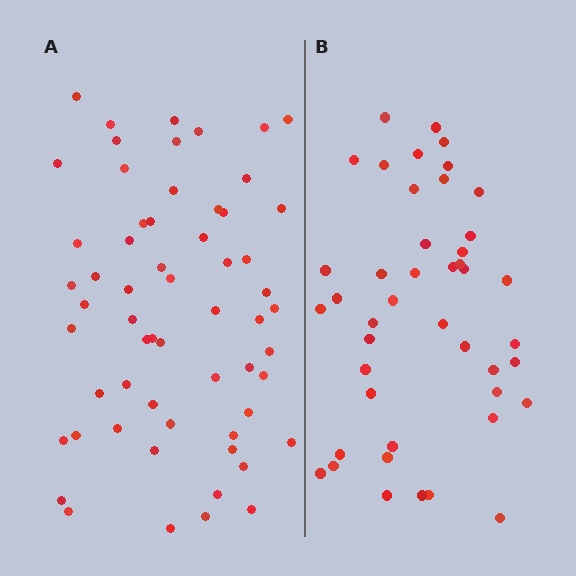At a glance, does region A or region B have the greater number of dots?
Region A (the left region) has more dots.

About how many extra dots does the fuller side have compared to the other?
Region A has approximately 15 more dots than region B.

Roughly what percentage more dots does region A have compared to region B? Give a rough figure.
About 35% more.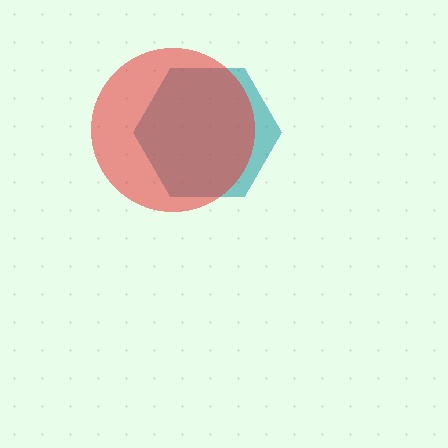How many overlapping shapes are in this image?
There are 2 overlapping shapes in the image.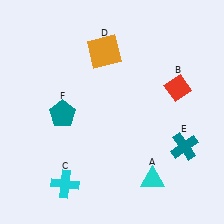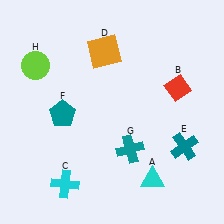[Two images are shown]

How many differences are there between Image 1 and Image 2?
There are 2 differences between the two images.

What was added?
A teal cross (G), a lime circle (H) were added in Image 2.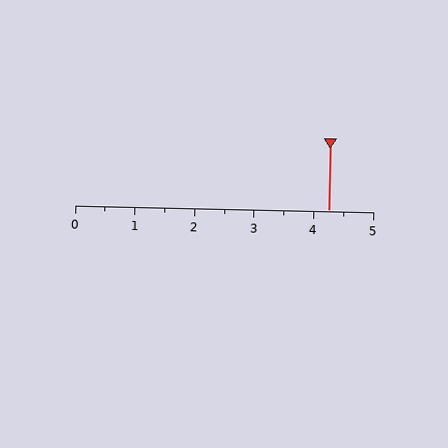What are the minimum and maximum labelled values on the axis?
The axis runs from 0 to 5.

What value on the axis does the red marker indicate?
The marker indicates approximately 4.2.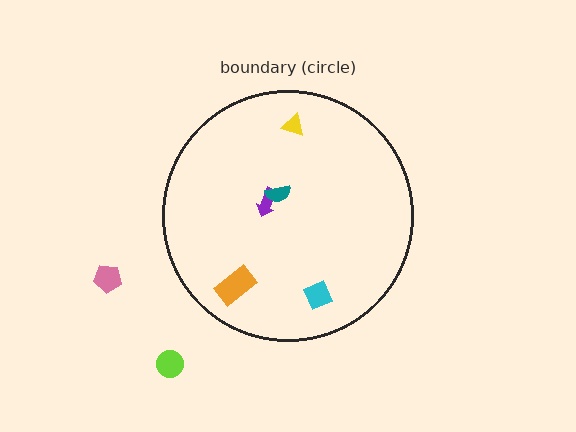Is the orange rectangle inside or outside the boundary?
Inside.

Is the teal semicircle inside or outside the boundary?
Inside.